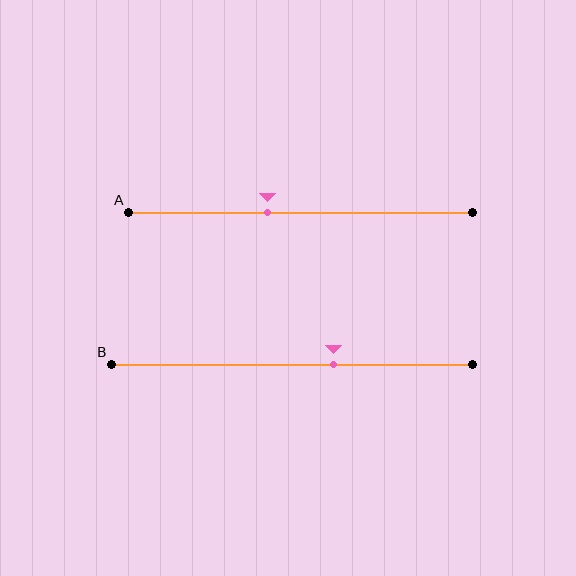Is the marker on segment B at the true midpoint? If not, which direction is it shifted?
No, the marker on segment B is shifted to the right by about 11% of the segment length.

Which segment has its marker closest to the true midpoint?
Segment A has its marker closest to the true midpoint.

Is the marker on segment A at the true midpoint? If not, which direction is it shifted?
No, the marker on segment A is shifted to the left by about 10% of the segment length.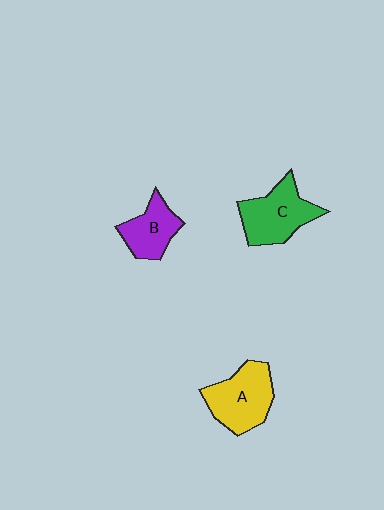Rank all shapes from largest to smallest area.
From largest to smallest: A (yellow), C (green), B (purple).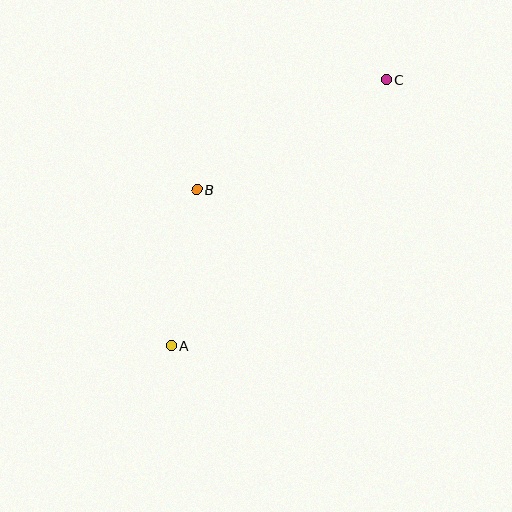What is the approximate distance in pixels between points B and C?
The distance between B and C is approximately 219 pixels.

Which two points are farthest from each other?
Points A and C are farthest from each other.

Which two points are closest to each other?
Points A and B are closest to each other.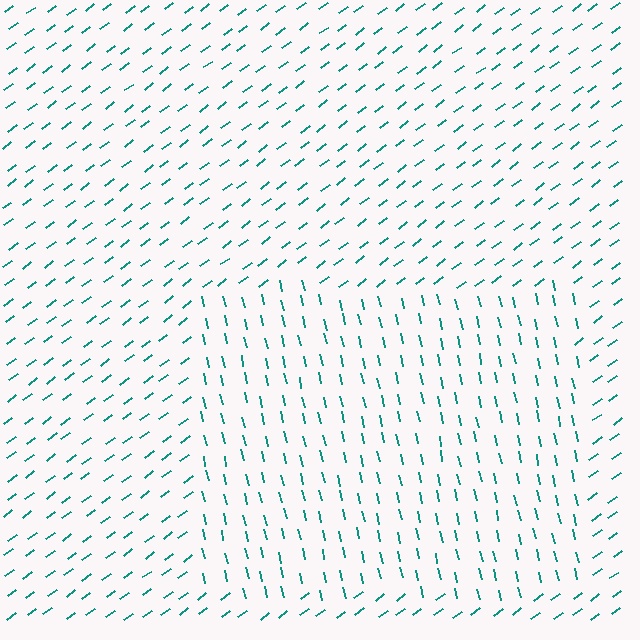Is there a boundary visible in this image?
Yes, there is a texture boundary formed by a change in line orientation.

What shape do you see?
I see a rectangle.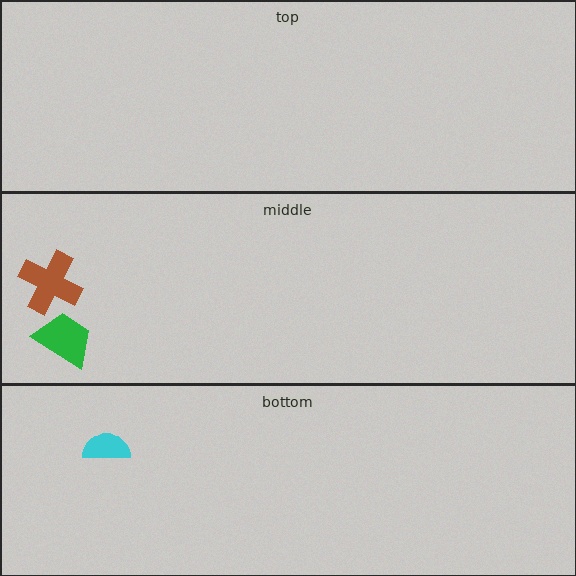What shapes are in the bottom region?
The cyan semicircle.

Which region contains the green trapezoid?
The middle region.